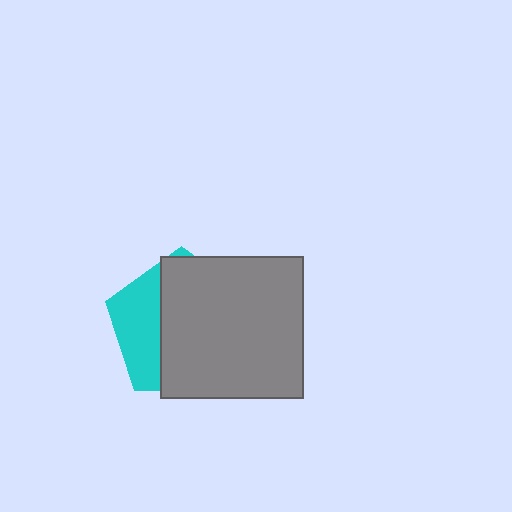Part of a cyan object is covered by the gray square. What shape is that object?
It is a pentagon.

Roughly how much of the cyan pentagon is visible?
A small part of it is visible (roughly 31%).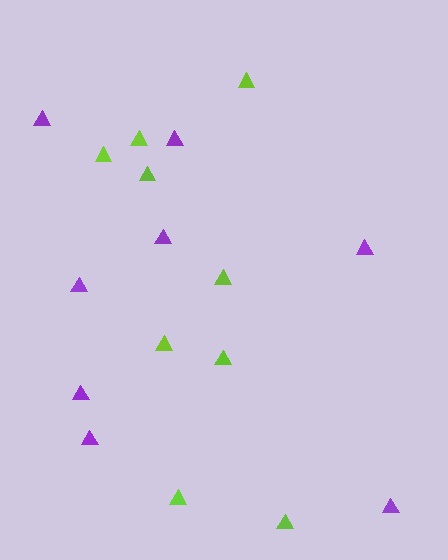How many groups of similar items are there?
There are 2 groups: one group of purple triangles (8) and one group of lime triangles (9).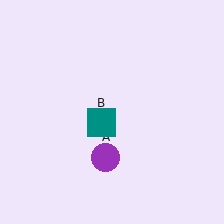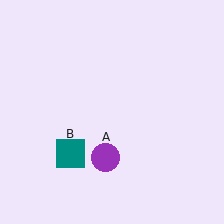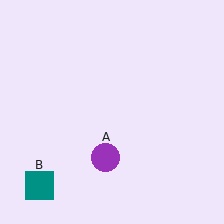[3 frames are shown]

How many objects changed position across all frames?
1 object changed position: teal square (object B).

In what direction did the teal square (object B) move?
The teal square (object B) moved down and to the left.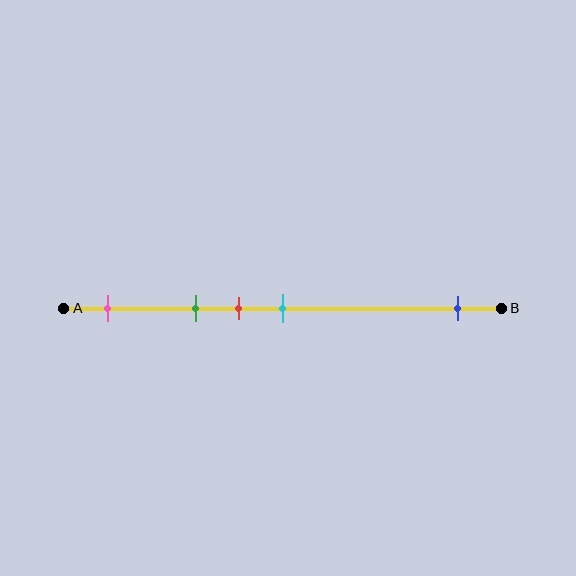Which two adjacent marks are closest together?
The red and cyan marks are the closest adjacent pair.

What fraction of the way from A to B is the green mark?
The green mark is approximately 30% (0.3) of the way from A to B.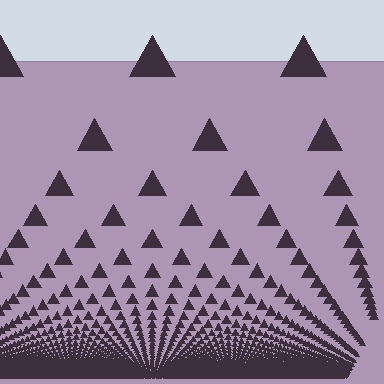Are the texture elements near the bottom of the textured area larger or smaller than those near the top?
Smaller. The gradient is inverted — elements near the bottom are smaller and denser.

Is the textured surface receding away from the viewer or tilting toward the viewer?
The surface appears to tilt toward the viewer. Texture elements get larger and sparser toward the top.